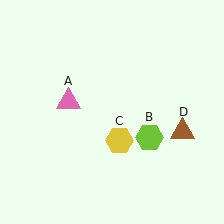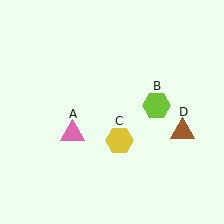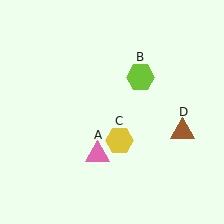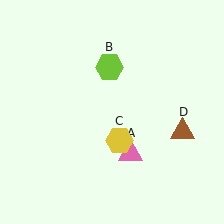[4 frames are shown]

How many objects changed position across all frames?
2 objects changed position: pink triangle (object A), lime hexagon (object B).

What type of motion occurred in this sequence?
The pink triangle (object A), lime hexagon (object B) rotated counterclockwise around the center of the scene.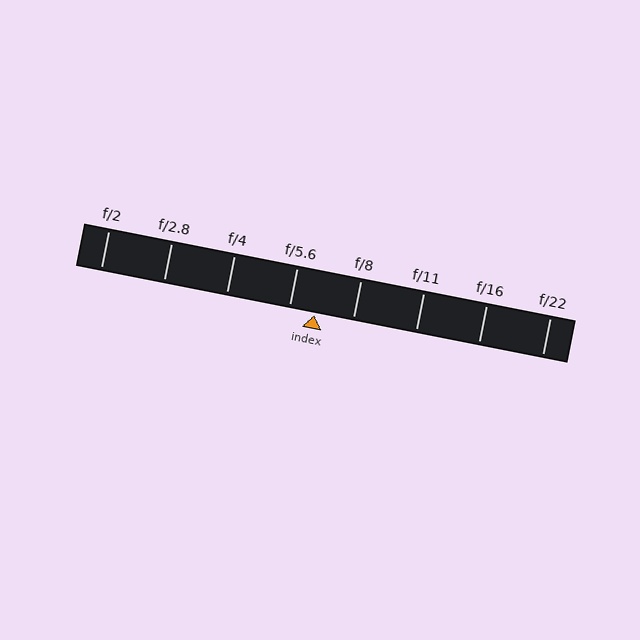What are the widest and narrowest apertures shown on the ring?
The widest aperture shown is f/2 and the narrowest is f/22.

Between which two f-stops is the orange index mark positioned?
The index mark is between f/5.6 and f/8.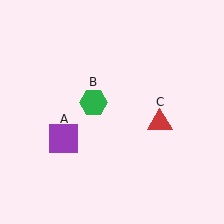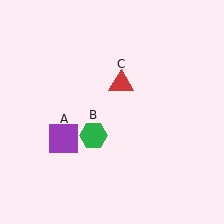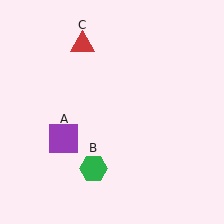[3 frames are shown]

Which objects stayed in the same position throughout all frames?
Purple square (object A) remained stationary.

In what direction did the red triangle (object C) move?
The red triangle (object C) moved up and to the left.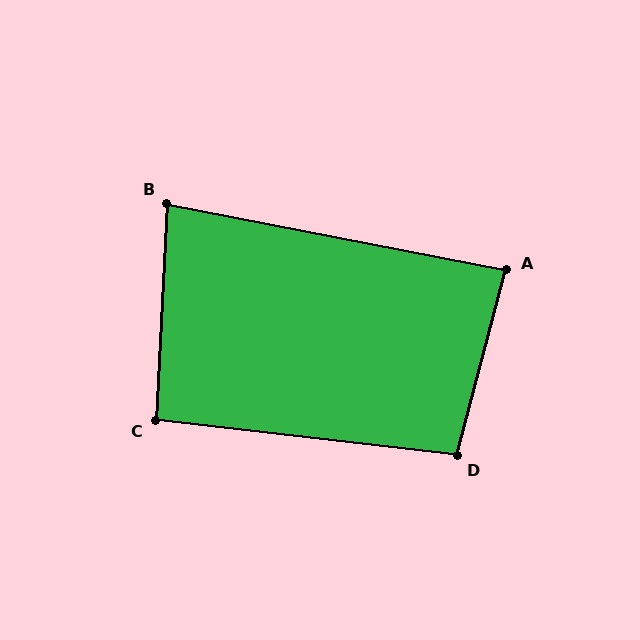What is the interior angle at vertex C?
Approximately 94 degrees (approximately right).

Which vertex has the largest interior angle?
D, at approximately 98 degrees.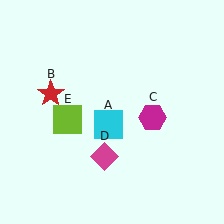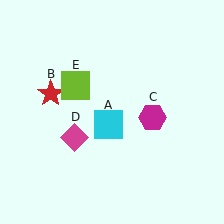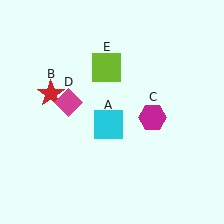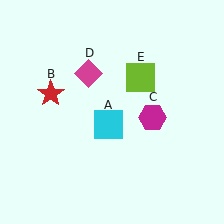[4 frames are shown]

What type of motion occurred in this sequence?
The magenta diamond (object D), lime square (object E) rotated clockwise around the center of the scene.